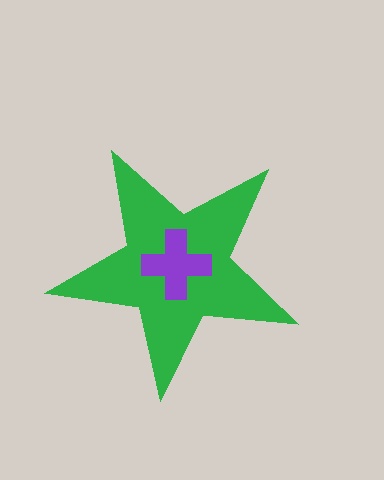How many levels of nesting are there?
2.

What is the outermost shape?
The green star.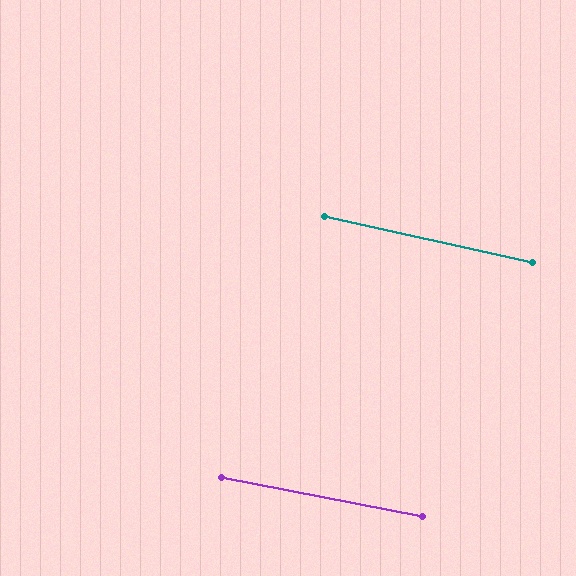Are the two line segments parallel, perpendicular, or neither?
Parallel — their directions differ by only 1.6°.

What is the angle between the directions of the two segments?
Approximately 2 degrees.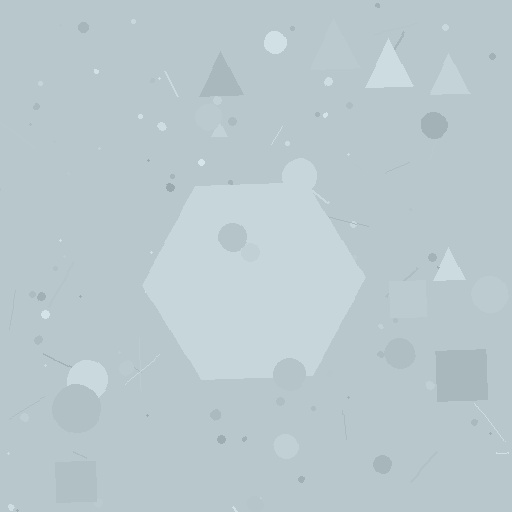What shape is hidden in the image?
A hexagon is hidden in the image.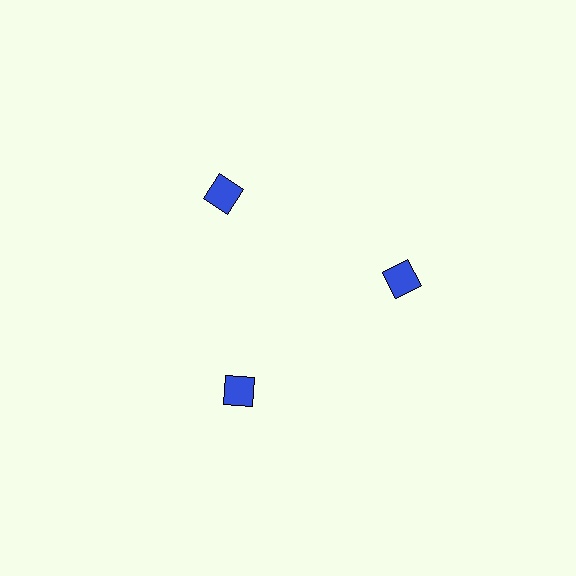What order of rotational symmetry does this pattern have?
This pattern has 3-fold rotational symmetry.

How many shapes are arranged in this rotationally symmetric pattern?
There are 3 shapes, arranged in 3 groups of 1.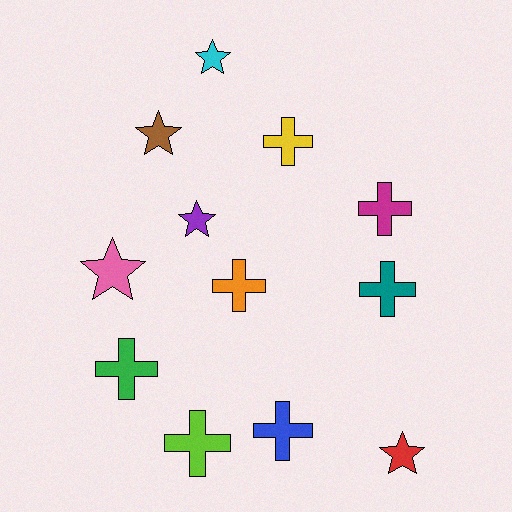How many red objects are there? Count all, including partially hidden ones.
There is 1 red object.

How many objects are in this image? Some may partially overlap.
There are 12 objects.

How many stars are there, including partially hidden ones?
There are 5 stars.